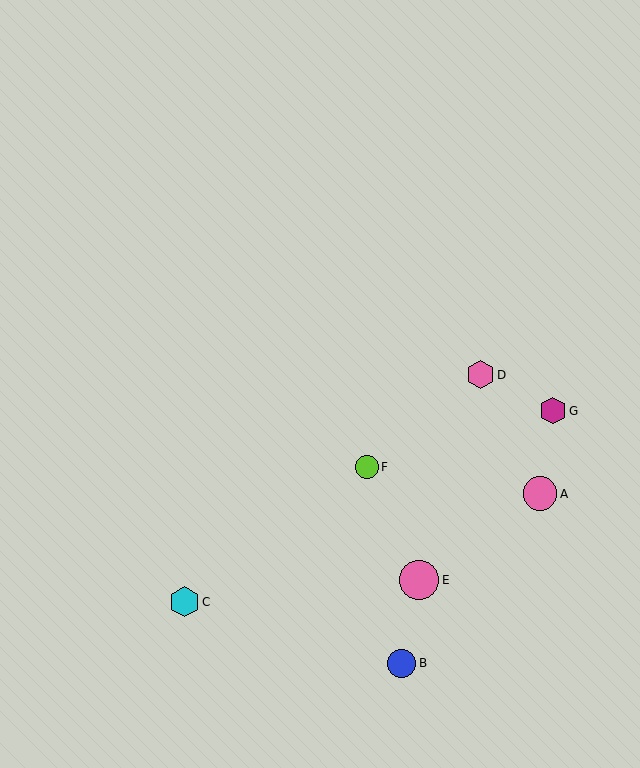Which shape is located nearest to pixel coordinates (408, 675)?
The blue circle (labeled B) at (402, 663) is nearest to that location.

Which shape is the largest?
The pink circle (labeled E) is the largest.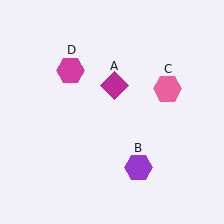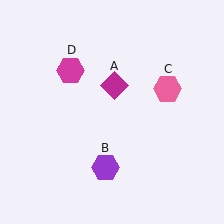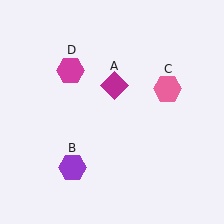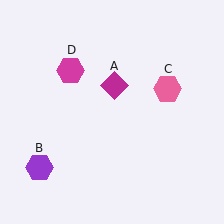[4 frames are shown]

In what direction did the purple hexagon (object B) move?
The purple hexagon (object B) moved left.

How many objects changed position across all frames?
1 object changed position: purple hexagon (object B).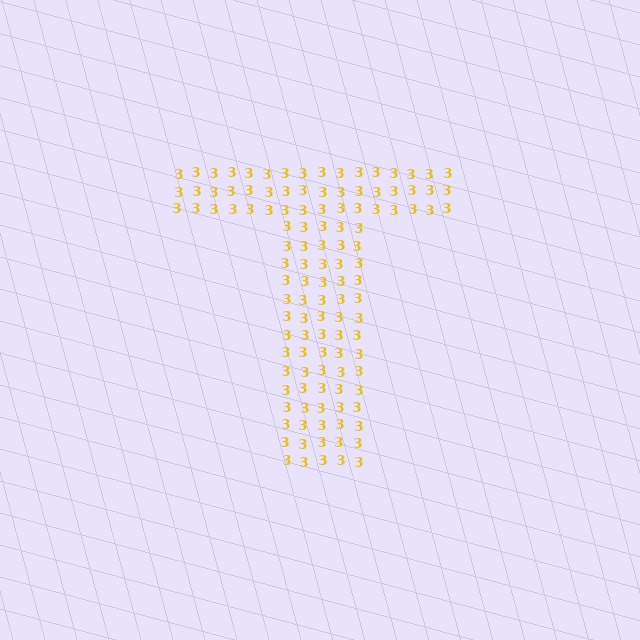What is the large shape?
The large shape is the letter T.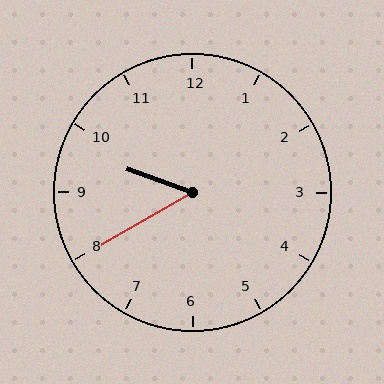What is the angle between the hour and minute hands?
Approximately 50 degrees.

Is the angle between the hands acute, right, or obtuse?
It is acute.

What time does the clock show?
9:40.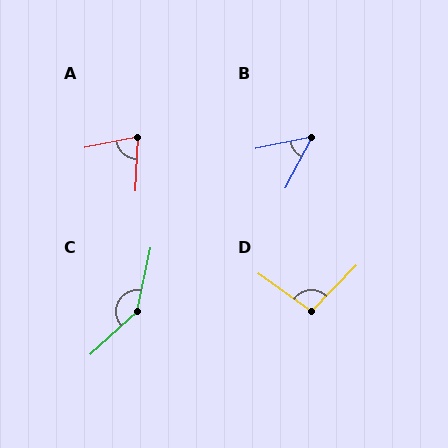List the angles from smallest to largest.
B (51°), A (76°), D (99°), C (144°).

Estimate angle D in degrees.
Approximately 99 degrees.